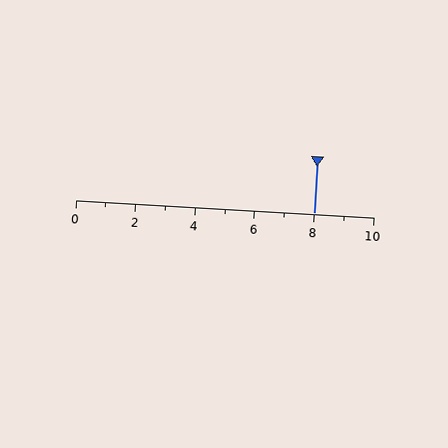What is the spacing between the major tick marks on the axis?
The major ticks are spaced 2 apart.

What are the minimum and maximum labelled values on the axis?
The axis runs from 0 to 10.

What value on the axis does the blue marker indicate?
The marker indicates approximately 8.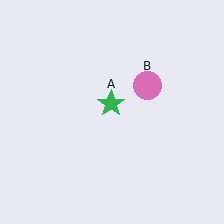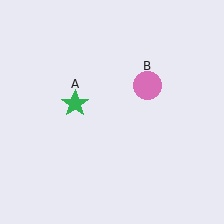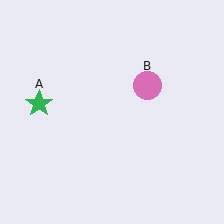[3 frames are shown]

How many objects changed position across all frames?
1 object changed position: green star (object A).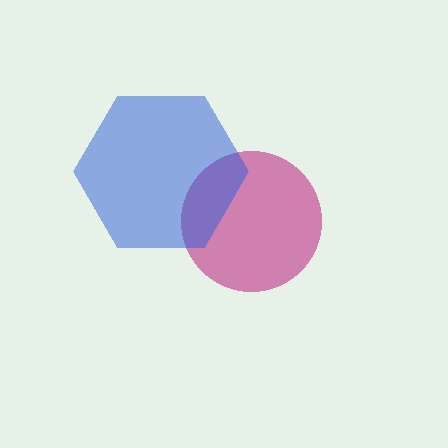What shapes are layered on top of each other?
The layered shapes are: a magenta circle, a blue hexagon.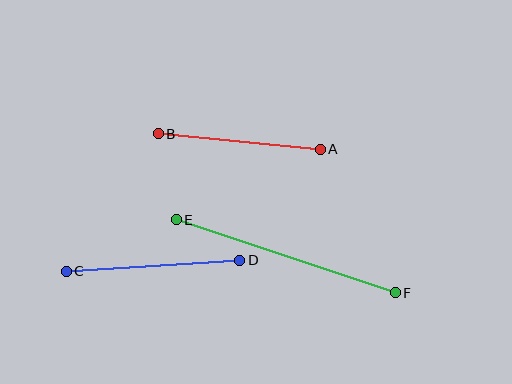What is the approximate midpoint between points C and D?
The midpoint is at approximately (153, 266) pixels.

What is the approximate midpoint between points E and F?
The midpoint is at approximately (286, 256) pixels.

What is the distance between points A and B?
The distance is approximately 163 pixels.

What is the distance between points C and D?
The distance is approximately 174 pixels.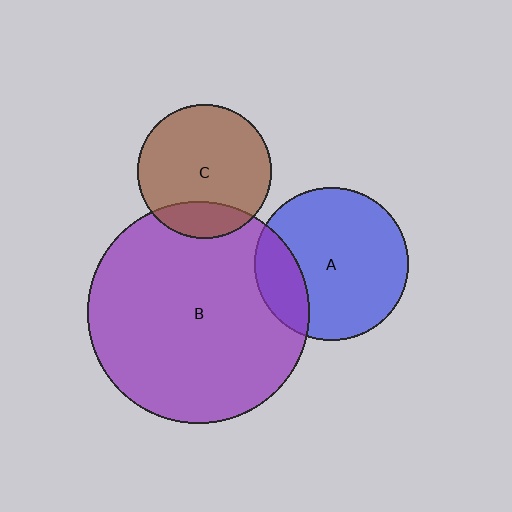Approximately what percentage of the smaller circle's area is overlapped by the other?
Approximately 20%.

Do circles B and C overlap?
Yes.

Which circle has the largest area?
Circle B (purple).